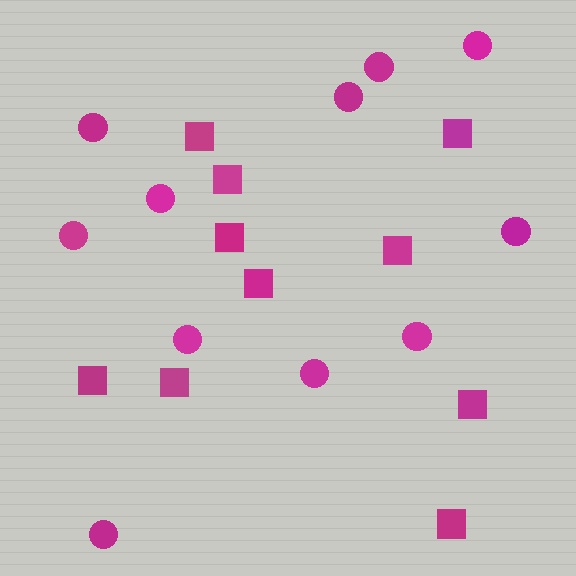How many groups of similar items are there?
There are 2 groups: one group of circles (11) and one group of squares (10).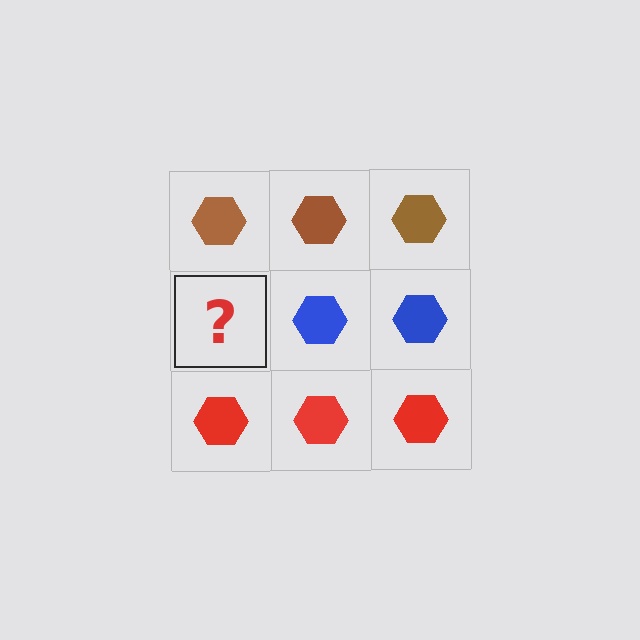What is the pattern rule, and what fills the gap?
The rule is that each row has a consistent color. The gap should be filled with a blue hexagon.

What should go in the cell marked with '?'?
The missing cell should contain a blue hexagon.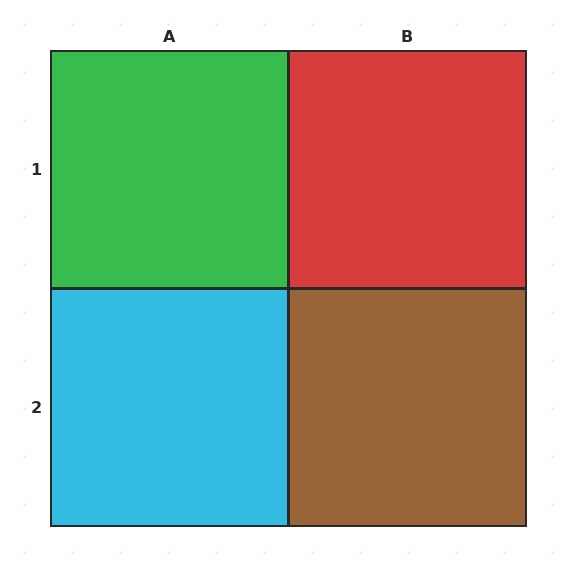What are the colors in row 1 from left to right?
Green, red.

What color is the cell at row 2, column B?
Brown.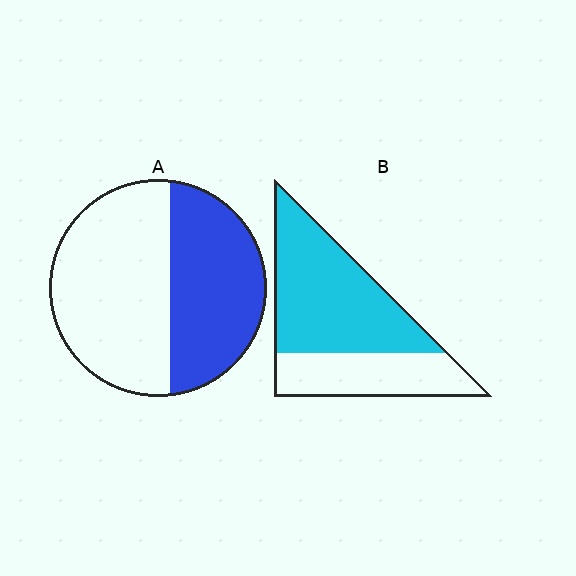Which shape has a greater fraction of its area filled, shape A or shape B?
Shape B.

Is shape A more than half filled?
No.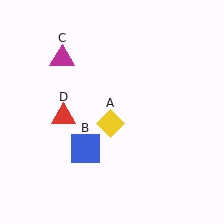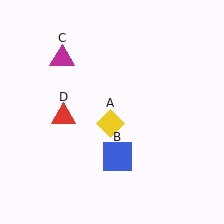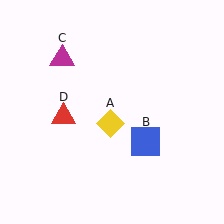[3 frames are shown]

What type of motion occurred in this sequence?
The blue square (object B) rotated counterclockwise around the center of the scene.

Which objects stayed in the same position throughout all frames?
Yellow diamond (object A) and magenta triangle (object C) and red triangle (object D) remained stationary.